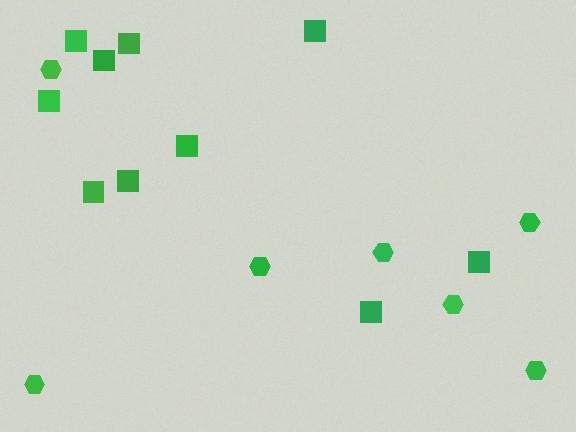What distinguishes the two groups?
There are 2 groups: one group of hexagons (7) and one group of squares (10).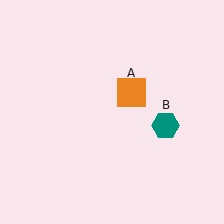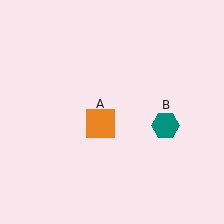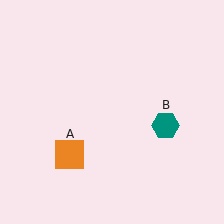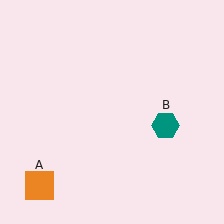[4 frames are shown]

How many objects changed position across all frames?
1 object changed position: orange square (object A).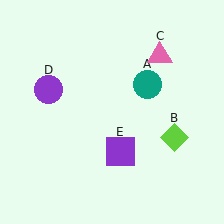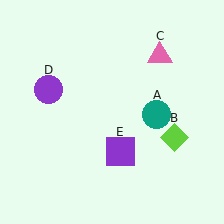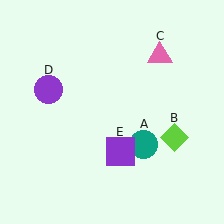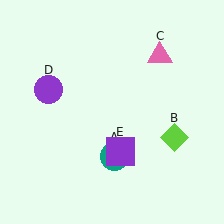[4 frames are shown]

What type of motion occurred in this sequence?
The teal circle (object A) rotated clockwise around the center of the scene.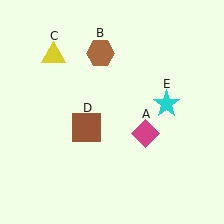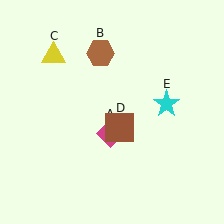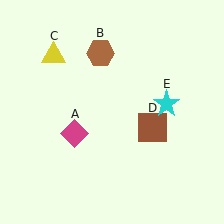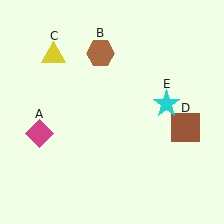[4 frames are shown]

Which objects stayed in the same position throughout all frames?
Brown hexagon (object B) and yellow triangle (object C) and cyan star (object E) remained stationary.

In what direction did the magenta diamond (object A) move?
The magenta diamond (object A) moved left.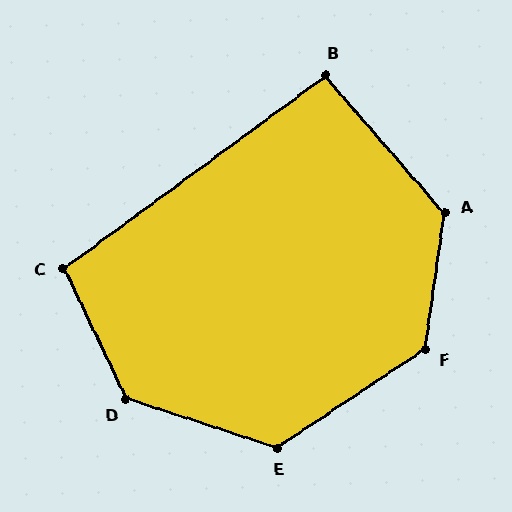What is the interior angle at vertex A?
Approximately 131 degrees (obtuse).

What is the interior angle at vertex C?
Approximately 101 degrees (obtuse).